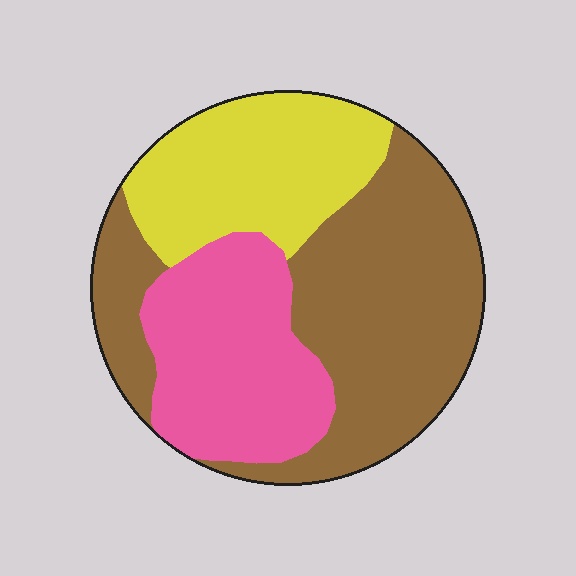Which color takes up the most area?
Brown, at roughly 45%.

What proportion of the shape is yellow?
Yellow takes up about one quarter (1/4) of the shape.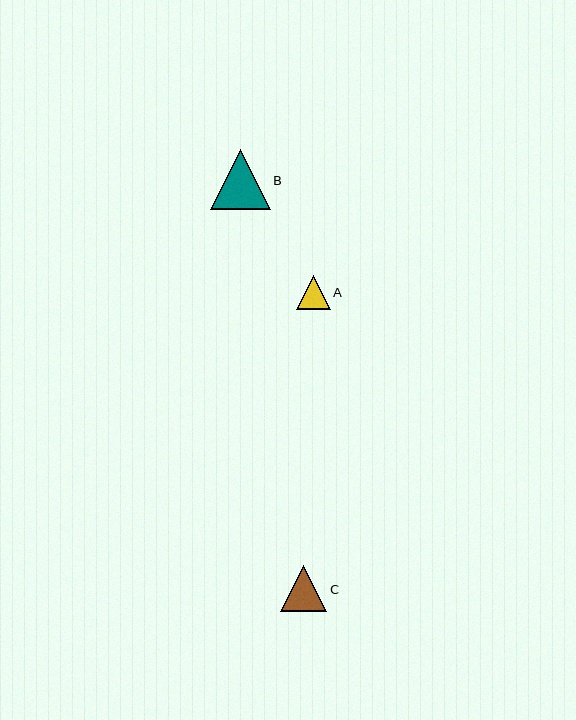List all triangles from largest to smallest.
From largest to smallest: B, C, A.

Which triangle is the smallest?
Triangle A is the smallest with a size of approximately 34 pixels.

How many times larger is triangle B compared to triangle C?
Triangle B is approximately 1.3 times the size of triangle C.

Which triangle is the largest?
Triangle B is the largest with a size of approximately 60 pixels.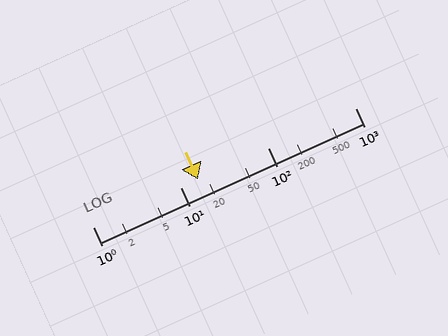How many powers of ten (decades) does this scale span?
The scale spans 3 decades, from 1 to 1000.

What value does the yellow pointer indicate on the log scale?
The pointer indicates approximately 16.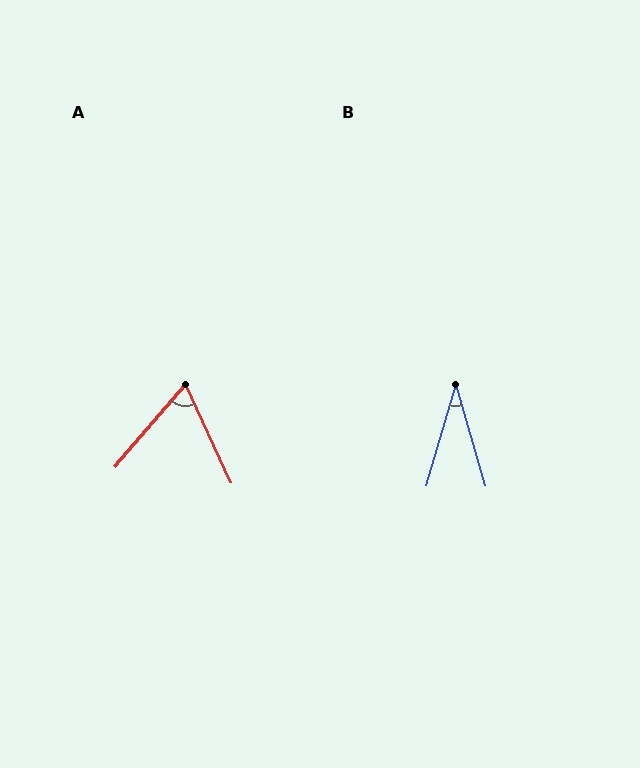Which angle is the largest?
A, at approximately 65 degrees.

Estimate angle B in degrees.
Approximately 32 degrees.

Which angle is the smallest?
B, at approximately 32 degrees.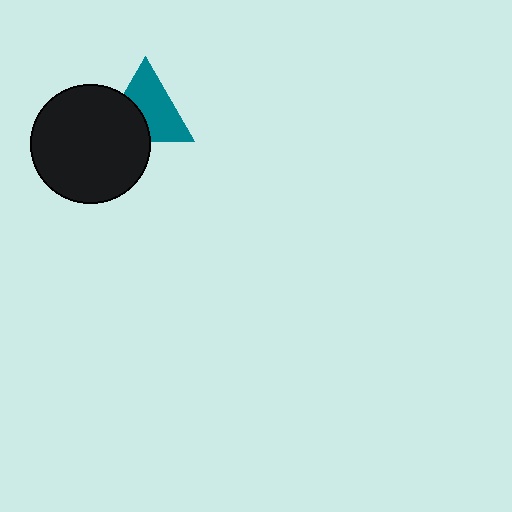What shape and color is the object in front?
The object in front is a black circle.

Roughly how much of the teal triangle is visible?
About half of it is visible (roughly 63%).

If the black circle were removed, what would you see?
You would see the complete teal triangle.